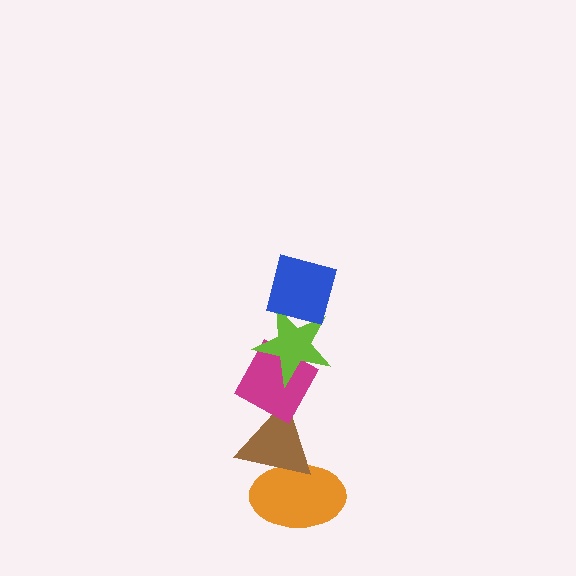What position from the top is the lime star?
The lime star is 2nd from the top.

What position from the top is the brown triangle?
The brown triangle is 4th from the top.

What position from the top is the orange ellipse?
The orange ellipse is 5th from the top.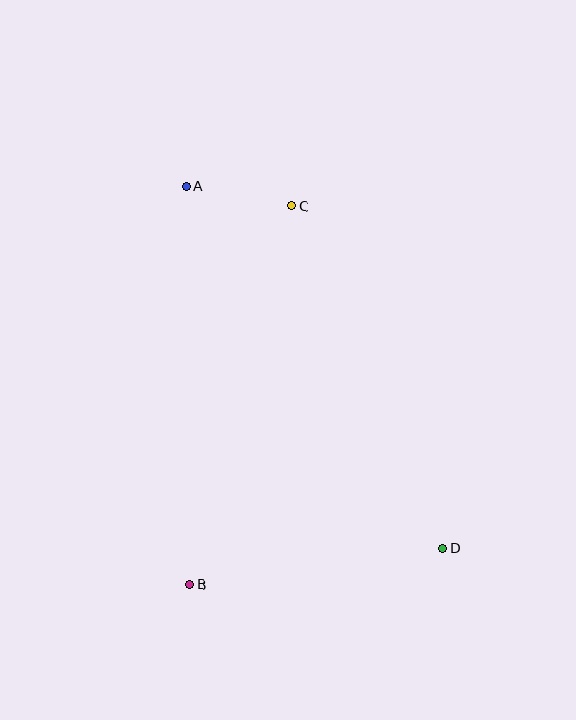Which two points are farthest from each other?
Points A and D are farthest from each other.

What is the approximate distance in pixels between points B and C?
The distance between B and C is approximately 392 pixels.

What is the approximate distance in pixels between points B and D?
The distance between B and D is approximately 256 pixels.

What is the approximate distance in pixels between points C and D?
The distance between C and D is approximately 374 pixels.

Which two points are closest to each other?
Points A and C are closest to each other.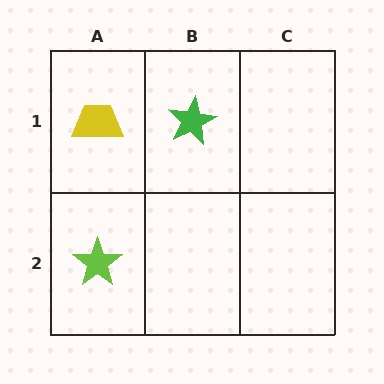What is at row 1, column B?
A green star.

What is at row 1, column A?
A yellow trapezoid.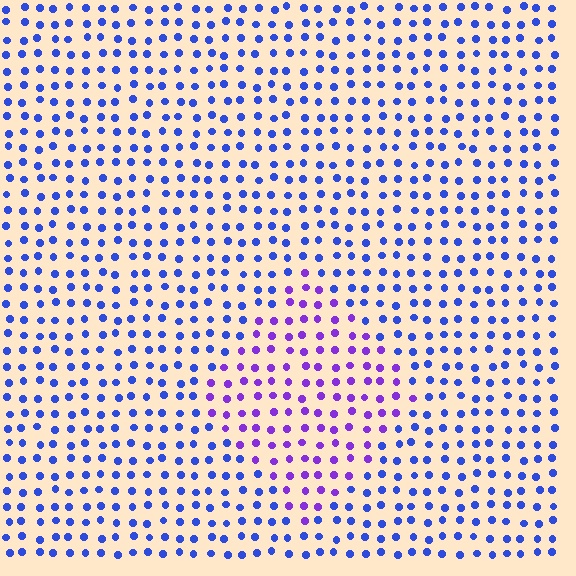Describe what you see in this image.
The image is filled with small blue elements in a uniform arrangement. A diamond-shaped region is visible where the elements are tinted to a slightly different hue, forming a subtle color boundary.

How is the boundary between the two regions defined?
The boundary is defined purely by a slight shift in hue (about 40 degrees). Spacing, size, and orientation are identical on both sides.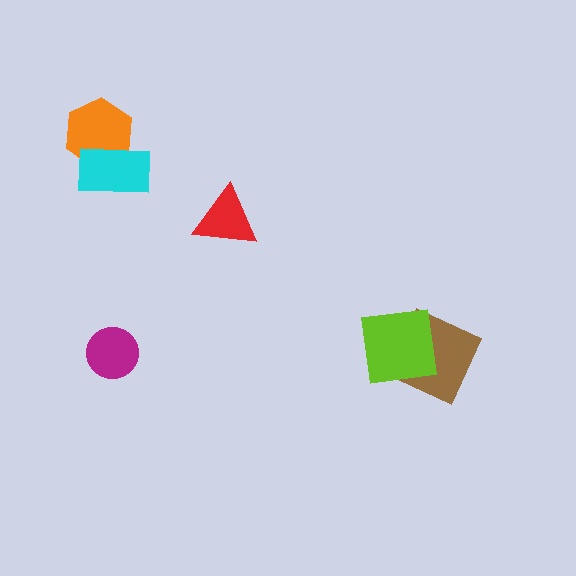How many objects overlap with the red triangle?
0 objects overlap with the red triangle.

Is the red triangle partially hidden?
No, no other shape covers it.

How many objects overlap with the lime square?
1 object overlaps with the lime square.